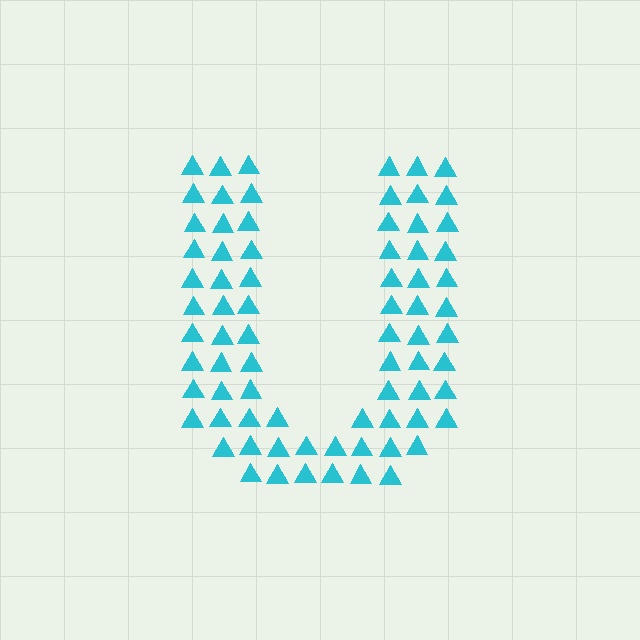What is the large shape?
The large shape is the letter U.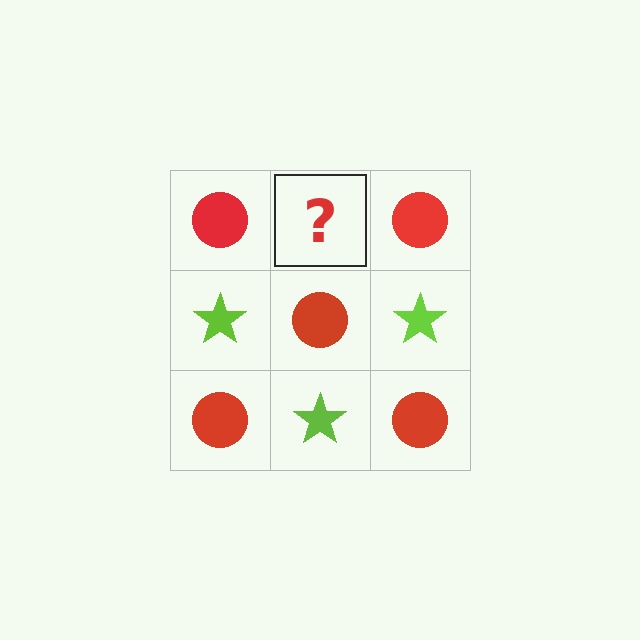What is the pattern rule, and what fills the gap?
The rule is that it alternates red circle and lime star in a checkerboard pattern. The gap should be filled with a lime star.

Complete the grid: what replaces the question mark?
The question mark should be replaced with a lime star.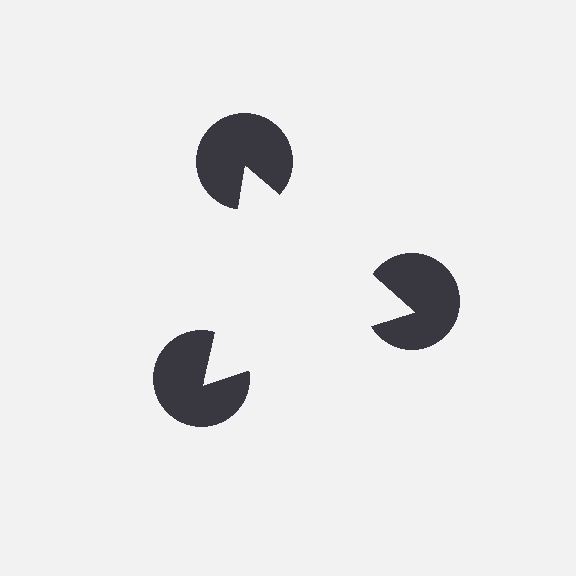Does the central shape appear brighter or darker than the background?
It typically appears slightly brighter than the background, even though no actual brightness change is drawn.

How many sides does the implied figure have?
3 sides.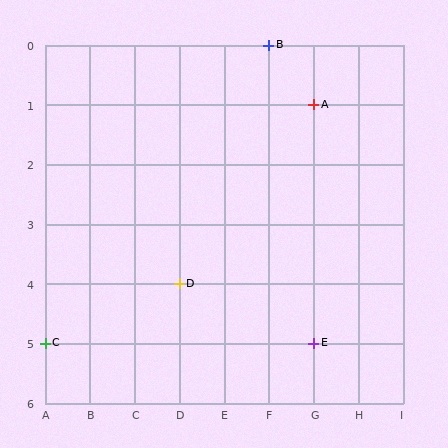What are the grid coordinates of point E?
Point E is at grid coordinates (G, 5).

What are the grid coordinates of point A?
Point A is at grid coordinates (G, 1).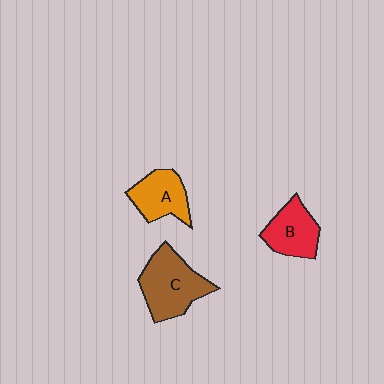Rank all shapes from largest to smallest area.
From largest to smallest: C (brown), B (red), A (orange).